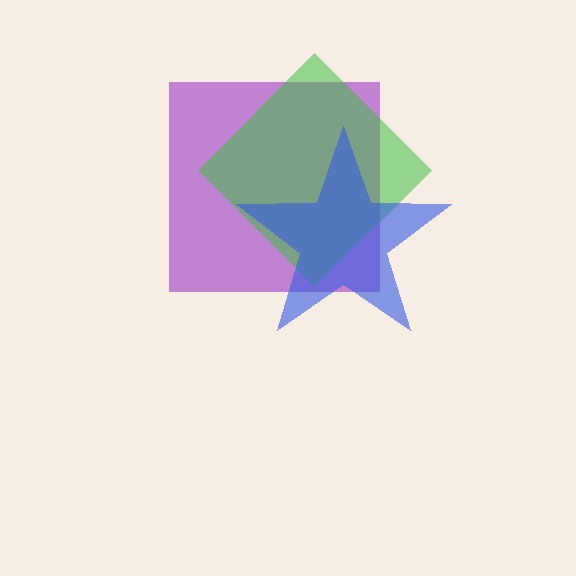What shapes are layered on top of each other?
The layered shapes are: a purple square, a green diamond, a blue star.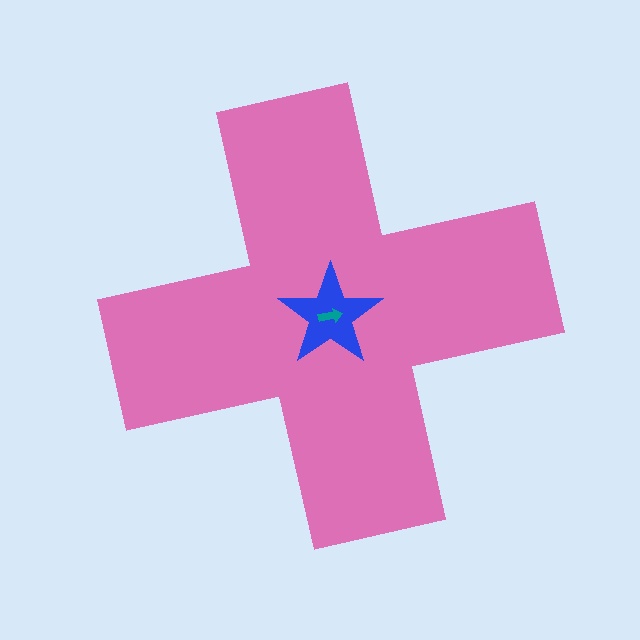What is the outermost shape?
The pink cross.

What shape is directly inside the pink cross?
The blue star.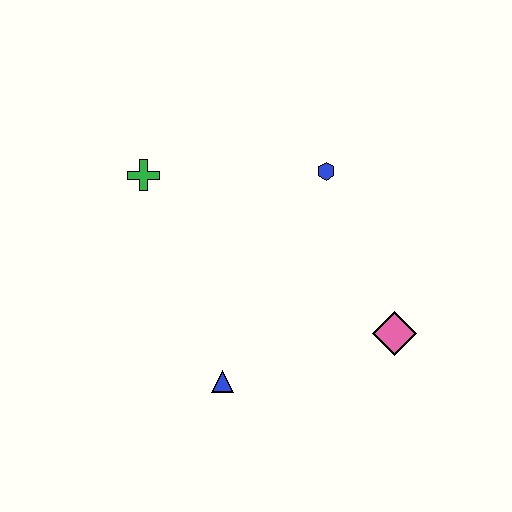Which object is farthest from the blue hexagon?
The blue triangle is farthest from the blue hexagon.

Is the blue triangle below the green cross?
Yes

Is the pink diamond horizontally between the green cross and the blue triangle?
No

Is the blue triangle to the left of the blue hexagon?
Yes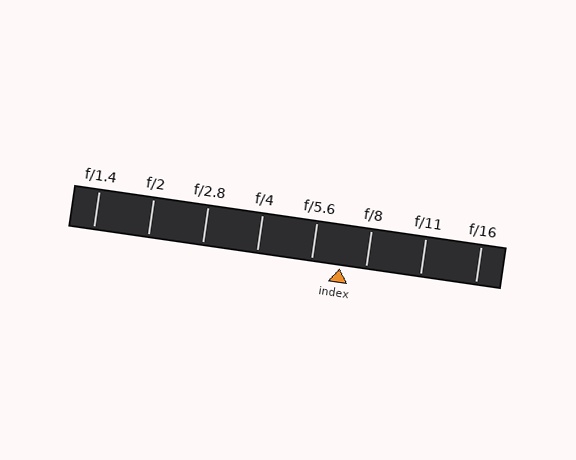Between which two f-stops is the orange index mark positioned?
The index mark is between f/5.6 and f/8.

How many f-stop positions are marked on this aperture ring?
There are 8 f-stop positions marked.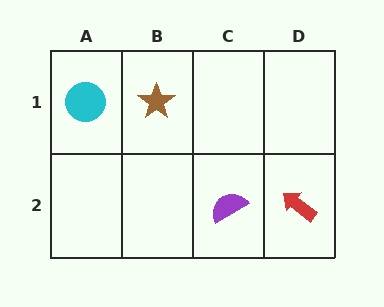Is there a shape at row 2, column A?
No, that cell is empty.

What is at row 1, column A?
A cyan circle.